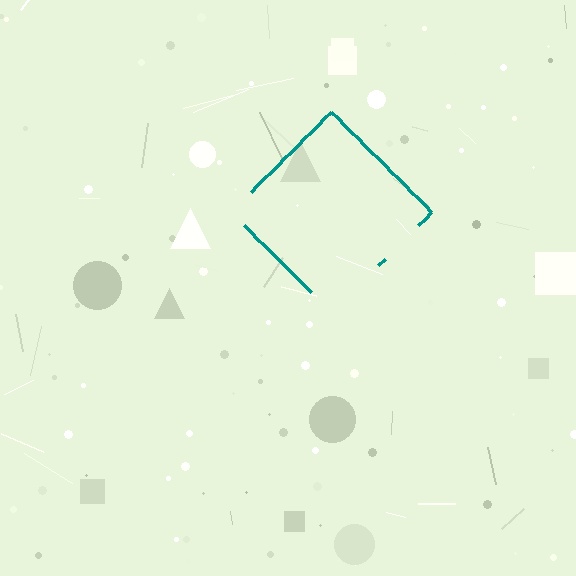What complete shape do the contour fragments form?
The contour fragments form a diamond.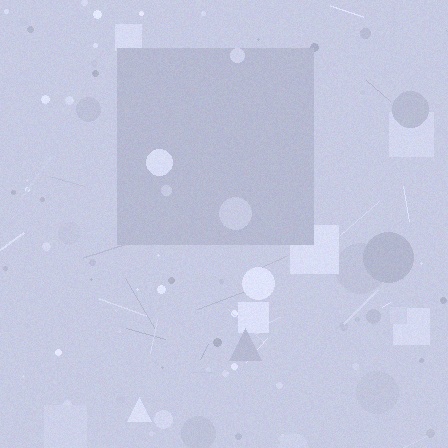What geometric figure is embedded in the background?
A square is embedded in the background.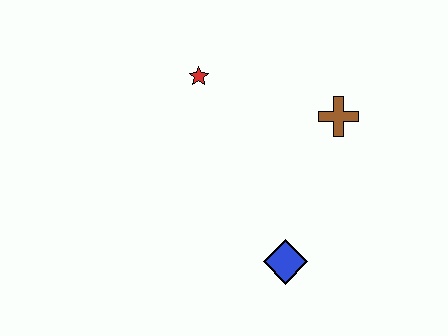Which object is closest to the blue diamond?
The brown cross is closest to the blue diamond.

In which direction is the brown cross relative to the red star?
The brown cross is to the right of the red star.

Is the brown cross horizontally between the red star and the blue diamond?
No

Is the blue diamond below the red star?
Yes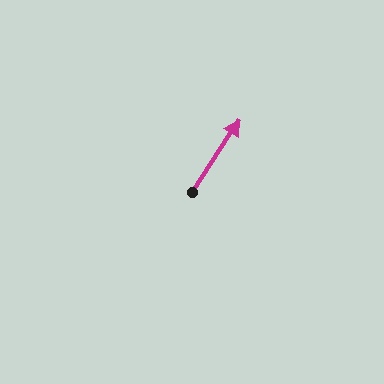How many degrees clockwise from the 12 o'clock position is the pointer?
Approximately 33 degrees.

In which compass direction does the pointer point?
Northeast.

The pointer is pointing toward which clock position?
Roughly 1 o'clock.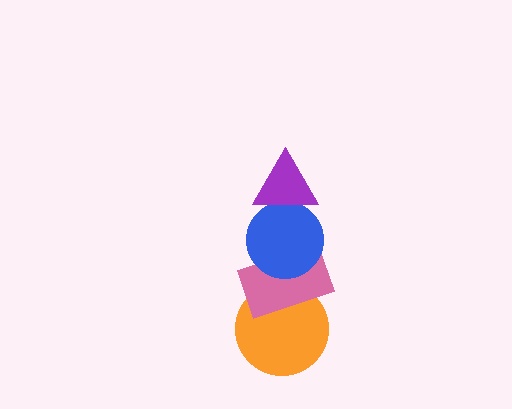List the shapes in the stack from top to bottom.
From top to bottom: the purple triangle, the blue circle, the pink rectangle, the orange circle.